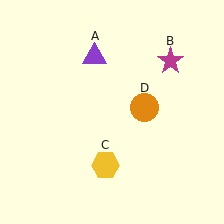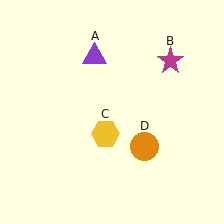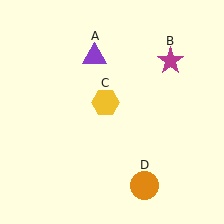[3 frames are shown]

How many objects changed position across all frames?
2 objects changed position: yellow hexagon (object C), orange circle (object D).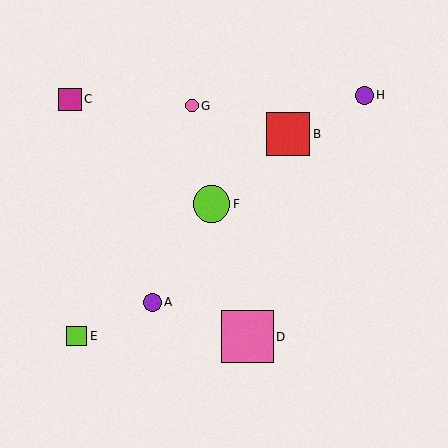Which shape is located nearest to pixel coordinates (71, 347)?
The lime square (labeled E) at (77, 336) is nearest to that location.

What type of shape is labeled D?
Shape D is a pink square.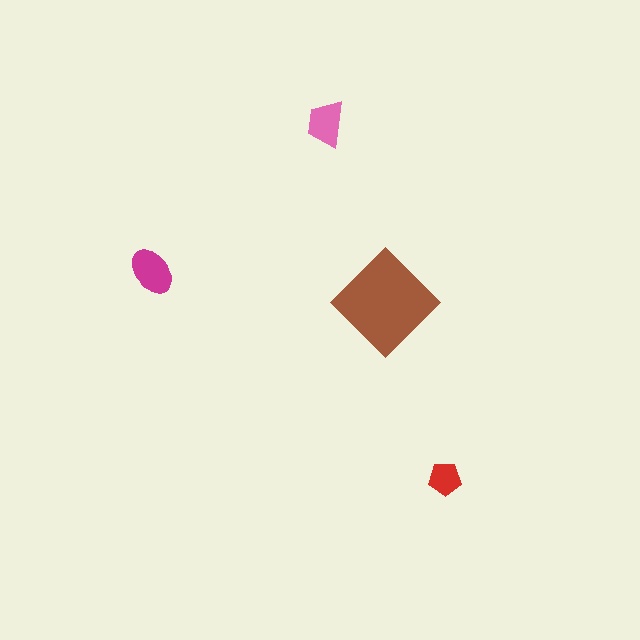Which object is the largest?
The brown diamond.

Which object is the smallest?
The red pentagon.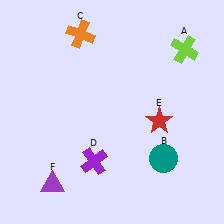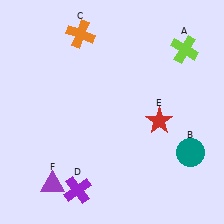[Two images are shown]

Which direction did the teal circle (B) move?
The teal circle (B) moved right.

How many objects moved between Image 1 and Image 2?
2 objects moved between the two images.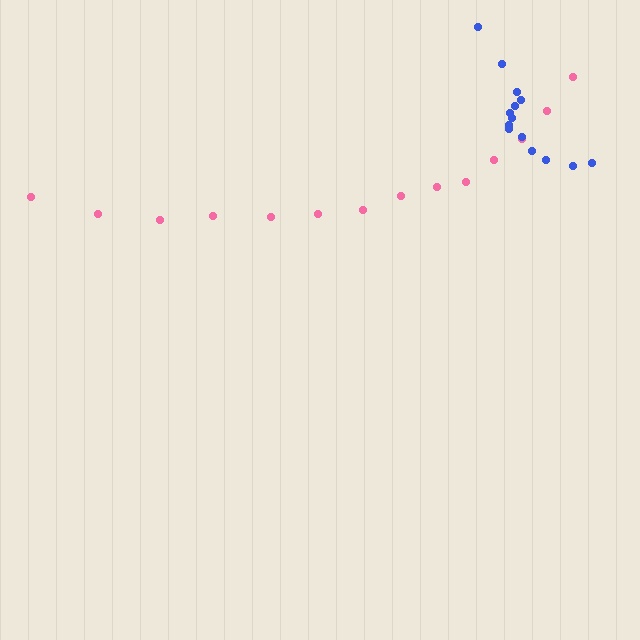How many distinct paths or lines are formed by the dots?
There are 2 distinct paths.